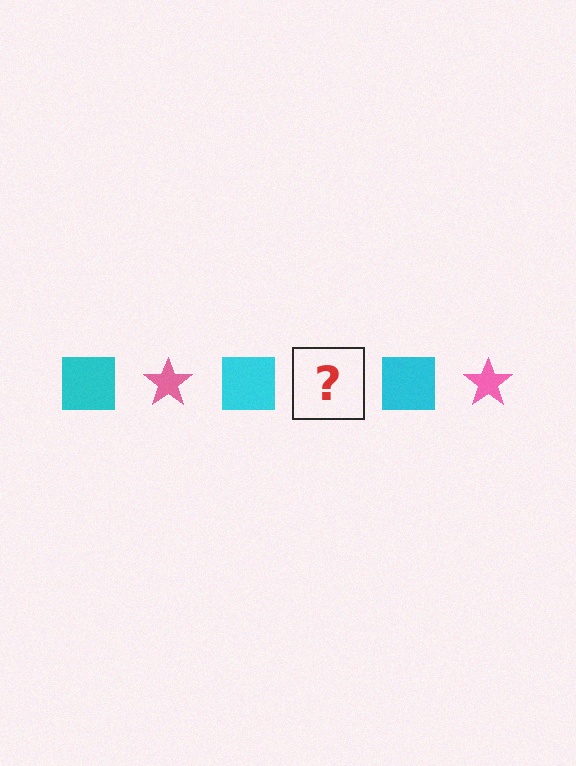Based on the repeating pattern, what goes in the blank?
The blank should be a pink star.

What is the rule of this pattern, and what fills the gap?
The rule is that the pattern alternates between cyan square and pink star. The gap should be filled with a pink star.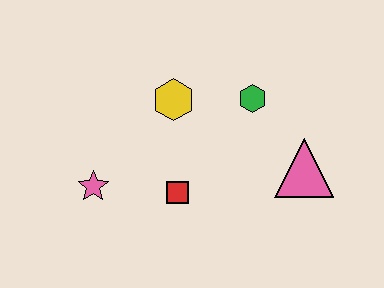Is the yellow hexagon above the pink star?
Yes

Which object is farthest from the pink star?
The pink triangle is farthest from the pink star.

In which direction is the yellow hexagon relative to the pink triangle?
The yellow hexagon is to the left of the pink triangle.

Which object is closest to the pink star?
The red square is closest to the pink star.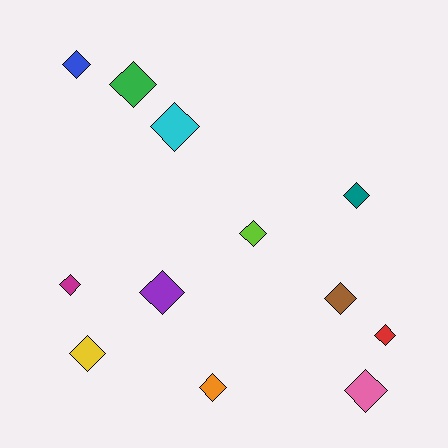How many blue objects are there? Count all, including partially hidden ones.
There is 1 blue object.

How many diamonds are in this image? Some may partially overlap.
There are 12 diamonds.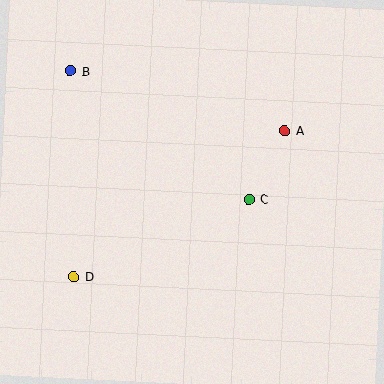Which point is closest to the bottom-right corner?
Point C is closest to the bottom-right corner.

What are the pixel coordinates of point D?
Point D is at (74, 276).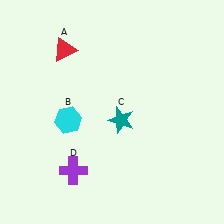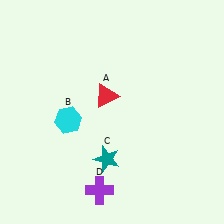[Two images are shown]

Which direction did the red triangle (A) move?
The red triangle (A) moved down.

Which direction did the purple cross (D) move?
The purple cross (D) moved right.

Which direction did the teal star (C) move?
The teal star (C) moved down.